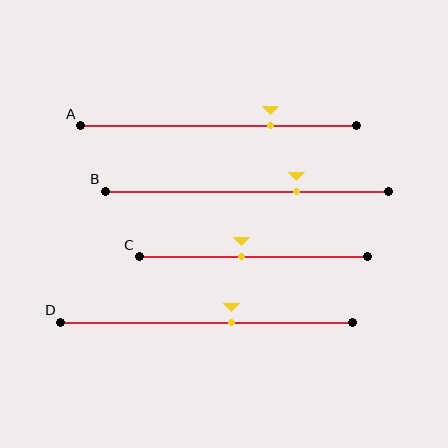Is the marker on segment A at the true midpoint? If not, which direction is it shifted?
No, the marker on segment A is shifted to the right by about 19% of the segment length.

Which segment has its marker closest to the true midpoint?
Segment C has its marker closest to the true midpoint.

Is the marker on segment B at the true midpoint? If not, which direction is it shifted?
No, the marker on segment B is shifted to the right by about 18% of the segment length.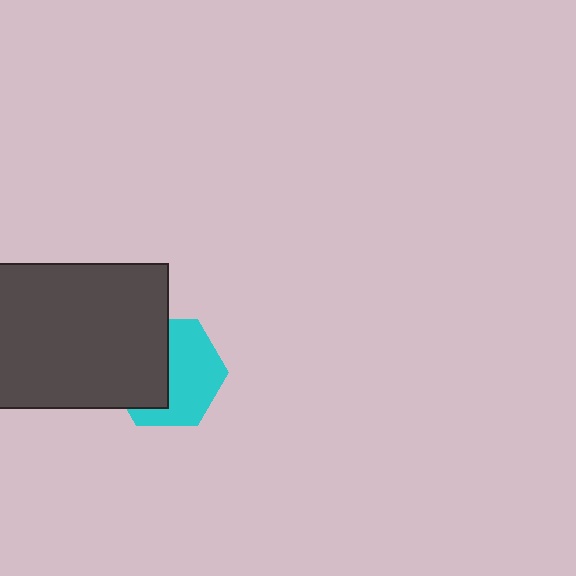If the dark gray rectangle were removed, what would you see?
You would see the complete cyan hexagon.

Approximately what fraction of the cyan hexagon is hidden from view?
Roughly 46% of the cyan hexagon is hidden behind the dark gray rectangle.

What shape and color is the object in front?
The object in front is a dark gray rectangle.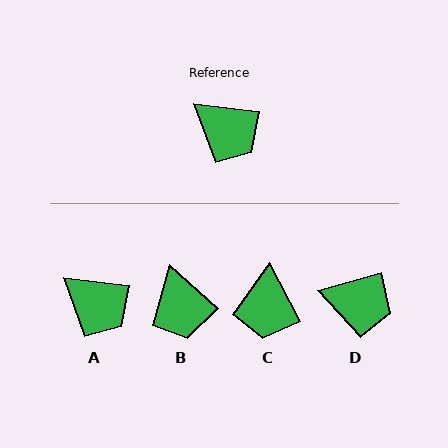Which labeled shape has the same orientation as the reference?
A.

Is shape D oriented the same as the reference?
No, it is off by about 23 degrees.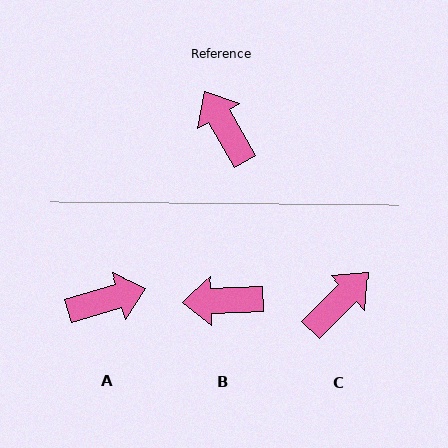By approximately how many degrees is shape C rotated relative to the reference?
Approximately 75 degrees clockwise.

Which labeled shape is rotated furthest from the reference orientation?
A, about 104 degrees away.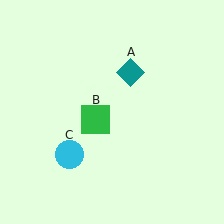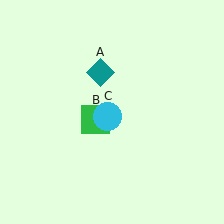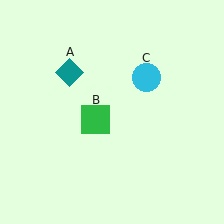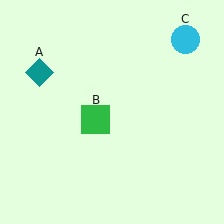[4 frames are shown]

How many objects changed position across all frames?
2 objects changed position: teal diamond (object A), cyan circle (object C).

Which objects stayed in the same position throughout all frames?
Green square (object B) remained stationary.